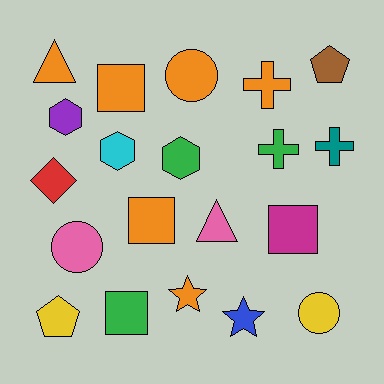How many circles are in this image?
There are 3 circles.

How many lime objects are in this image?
There are no lime objects.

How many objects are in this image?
There are 20 objects.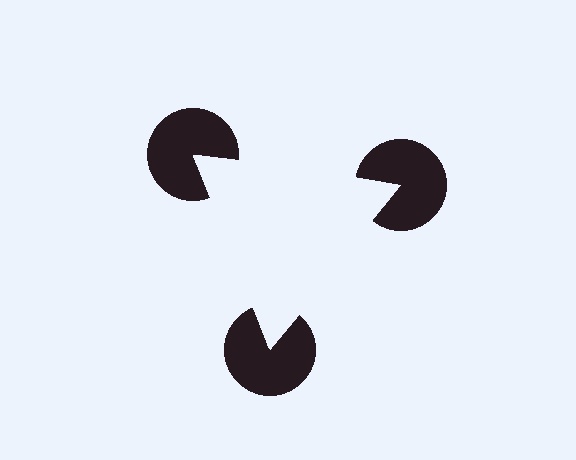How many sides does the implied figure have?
3 sides.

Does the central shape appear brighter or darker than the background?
It typically appears slightly brighter than the background, even though no actual brightness change is drawn.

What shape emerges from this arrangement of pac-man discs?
An illusory triangle — its edges are inferred from the aligned wedge cuts in the pac-man discs, not physically drawn.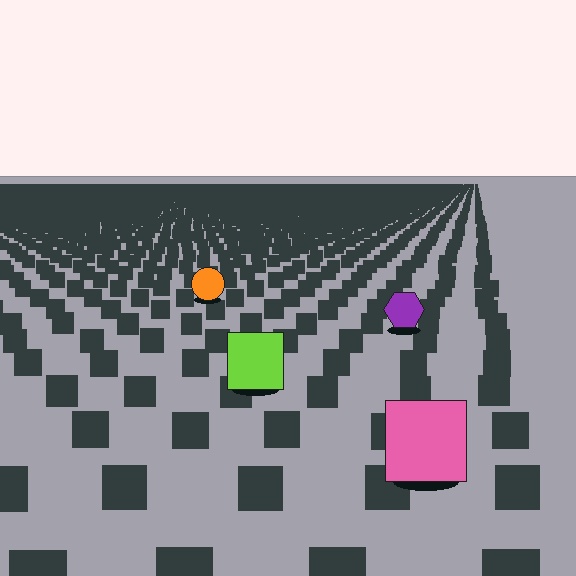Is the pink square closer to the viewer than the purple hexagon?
Yes. The pink square is closer — you can tell from the texture gradient: the ground texture is coarser near it.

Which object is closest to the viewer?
The pink square is closest. The texture marks near it are larger and more spread out.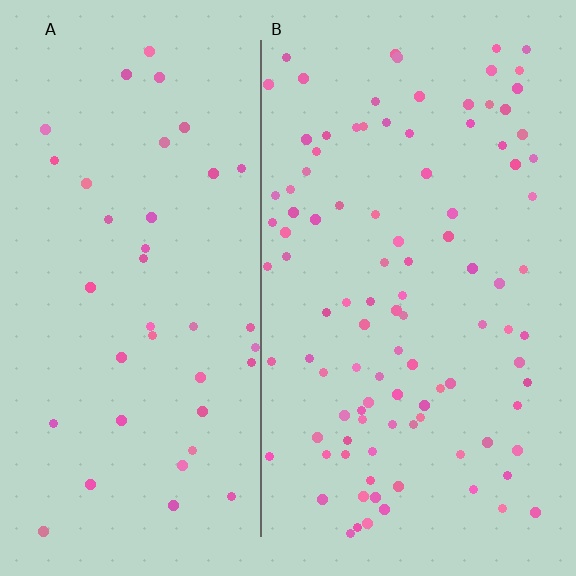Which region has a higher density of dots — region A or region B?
B (the right).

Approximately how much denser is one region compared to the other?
Approximately 2.5× — region B over region A.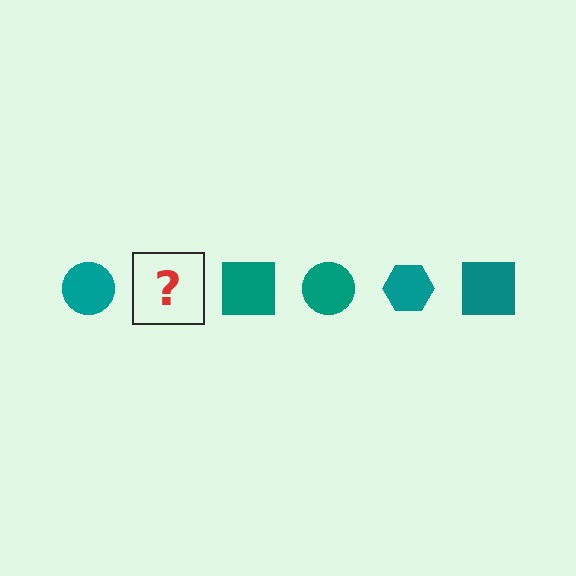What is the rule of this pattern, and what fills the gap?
The rule is that the pattern cycles through circle, hexagon, square shapes in teal. The gap should be filled with a teal hexagon.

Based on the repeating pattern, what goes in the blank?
The blank should be a teal hexagon.